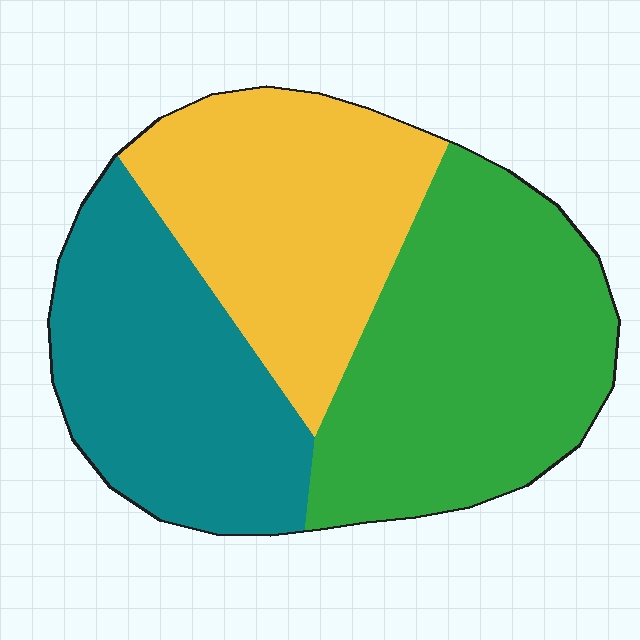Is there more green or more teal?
Green.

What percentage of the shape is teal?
Teal takes up about one third (1/3) of the shape.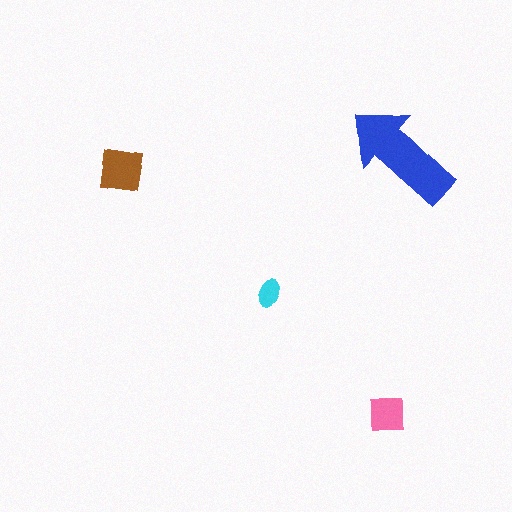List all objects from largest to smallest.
The blue arrow, the brown square, the pink square, the cyan ellipse.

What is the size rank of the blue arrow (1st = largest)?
1st.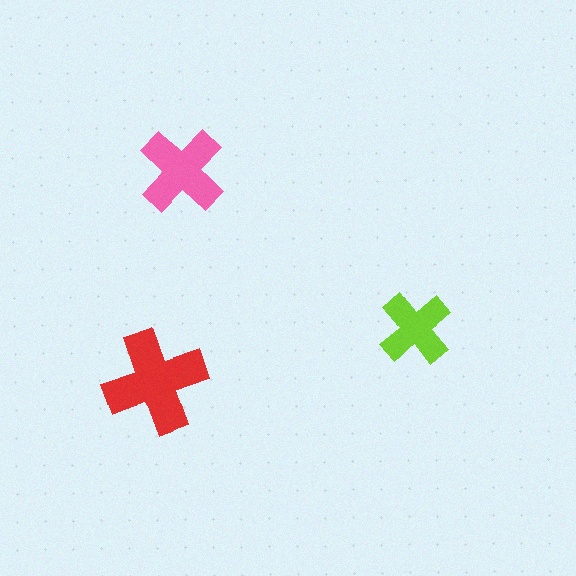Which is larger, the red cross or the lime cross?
The red one.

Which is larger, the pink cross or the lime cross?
The pink one.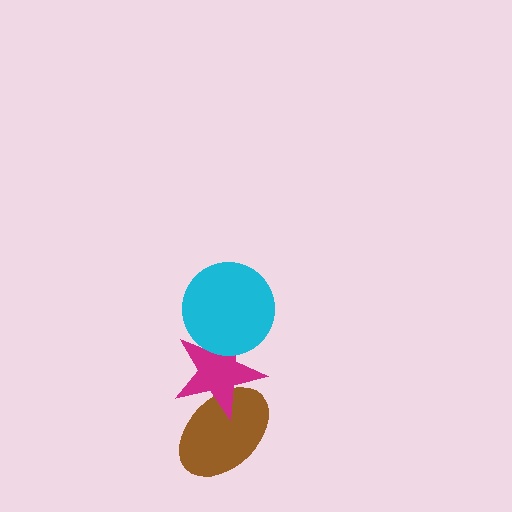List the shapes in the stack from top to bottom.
From top to bottom: the cyan circle, the magenta star, the brown ellipse.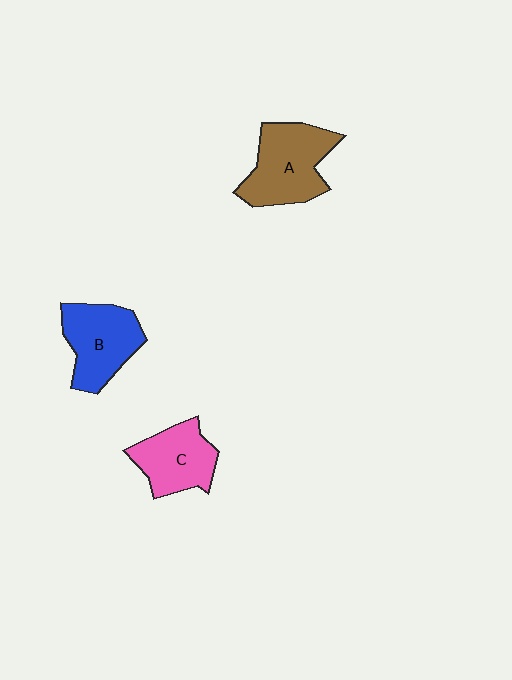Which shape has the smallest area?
Shape C (pink).